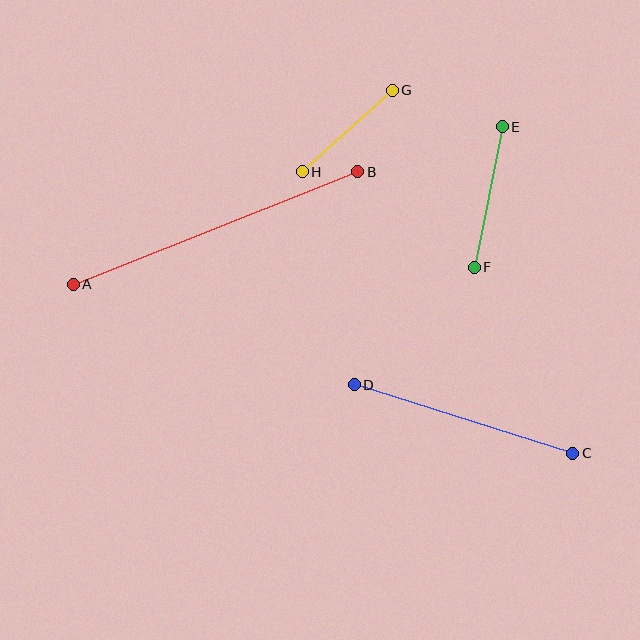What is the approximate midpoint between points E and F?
The midpoint is at approximately (488, 197) pixels.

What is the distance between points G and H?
The distance is approximately 121 pixels.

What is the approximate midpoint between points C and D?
The midpoint is at approximately (464, 419) pixels.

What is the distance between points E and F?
The distance is approximately 143 pixels.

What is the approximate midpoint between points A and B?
The midpoint is at approximately (215, 228) pixels.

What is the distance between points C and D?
The distance is approximately 229 pixels.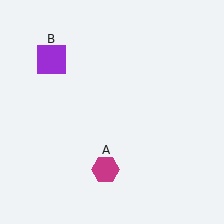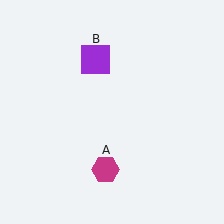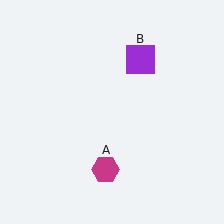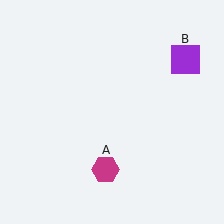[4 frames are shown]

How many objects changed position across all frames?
1 object changed position: purple square (object B).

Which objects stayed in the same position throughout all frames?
Magenta hexagon (object A) remained stationary.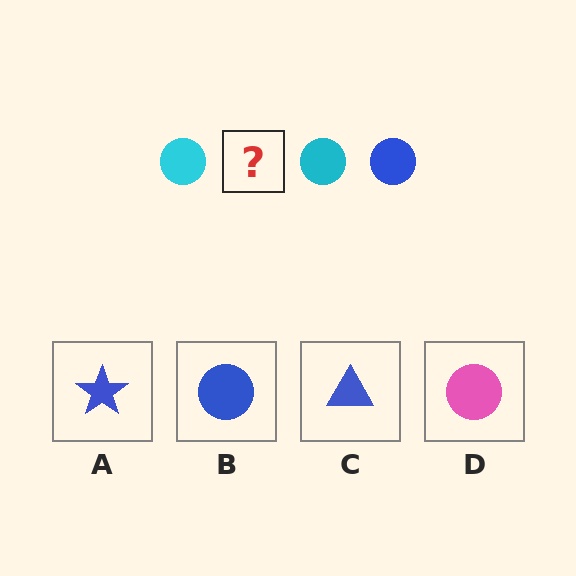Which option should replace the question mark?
Option B.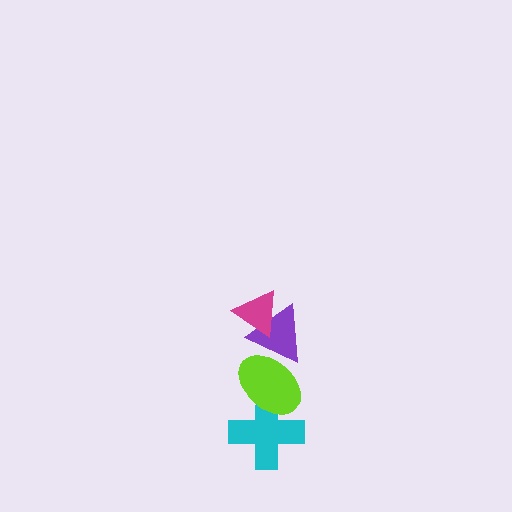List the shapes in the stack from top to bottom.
From top to bottom: the magenta triangle, the purple triangle, the lime ellipse, the cyan cross.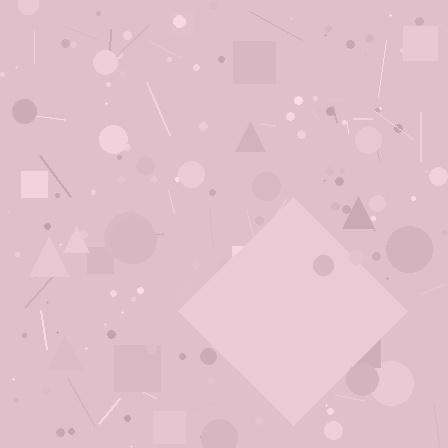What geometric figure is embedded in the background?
A diamond is embedded in the background.